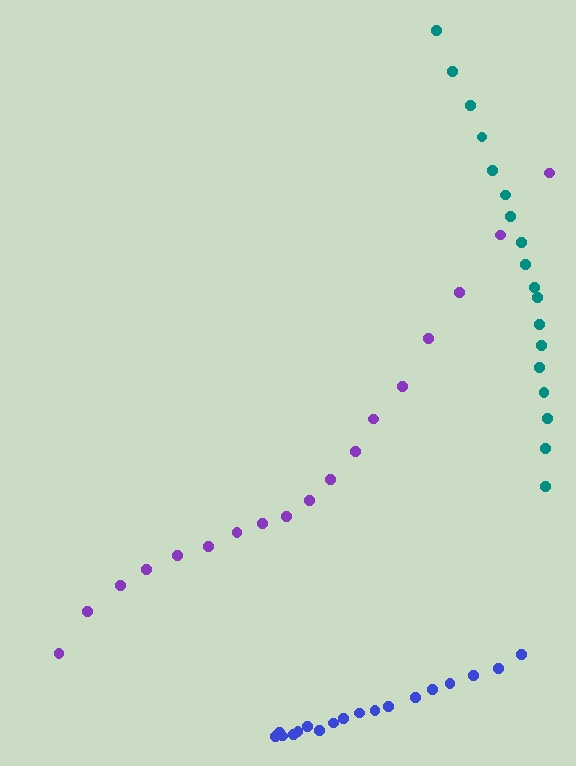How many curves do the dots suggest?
There are 3 distinct paths.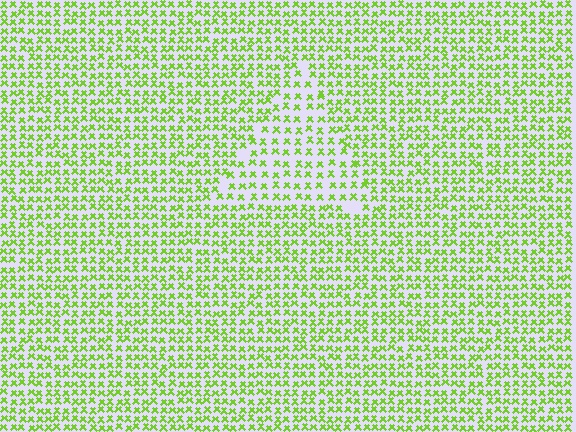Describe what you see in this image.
The image contains small lime elements arranged at two different densities. A triangle-shaped region is visible where the elements are less densely packed than the surrounding area.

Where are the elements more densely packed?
The elements are more densely packed outside the triangle boundary.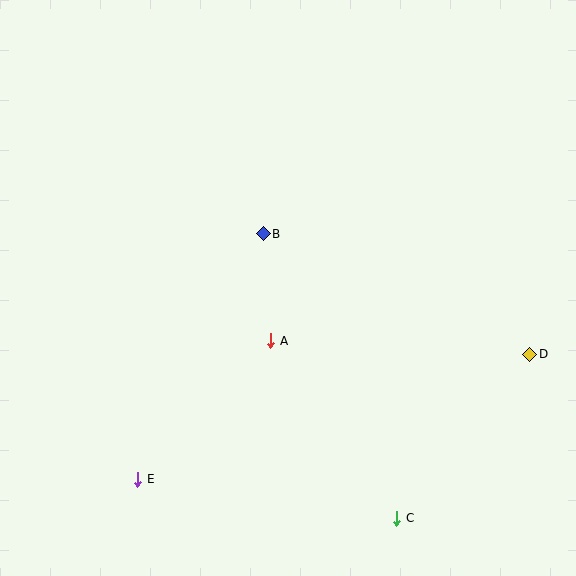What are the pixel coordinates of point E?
Point E is at (138, 479).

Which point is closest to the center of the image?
Point A at (271, 341) is closest to the center.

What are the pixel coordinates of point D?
Point D is at (530, 354).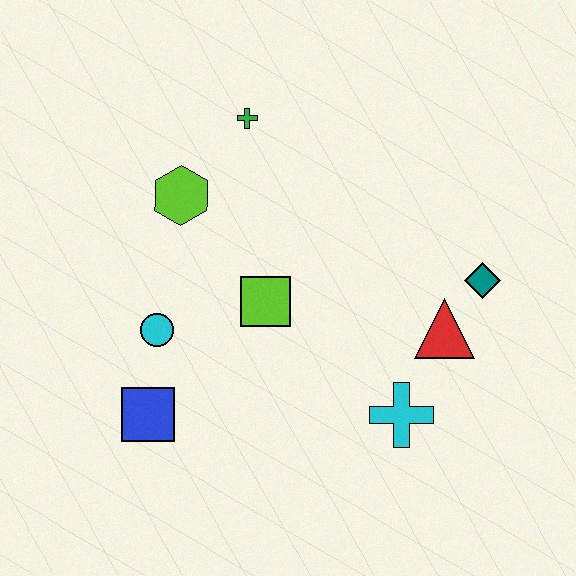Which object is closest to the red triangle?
The teal diamond is closest to the red triangle.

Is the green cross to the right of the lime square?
No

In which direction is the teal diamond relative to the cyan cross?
The teal diamond is above the cyan cross.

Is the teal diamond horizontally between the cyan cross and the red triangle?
No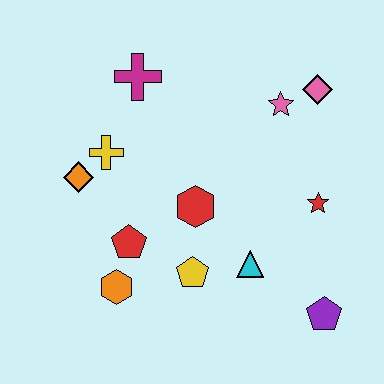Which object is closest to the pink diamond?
The pink star is closest to the pink diamond.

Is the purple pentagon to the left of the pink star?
No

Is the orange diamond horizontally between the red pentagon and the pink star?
No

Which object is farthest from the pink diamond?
The orange hexagon is farthest from the pink diamond.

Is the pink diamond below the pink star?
No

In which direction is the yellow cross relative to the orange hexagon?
The yellow cross is above the orange hexagon.